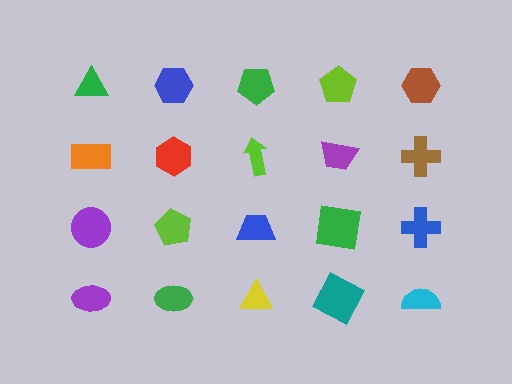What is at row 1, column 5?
A brown hexagon.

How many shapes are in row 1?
5 shapes.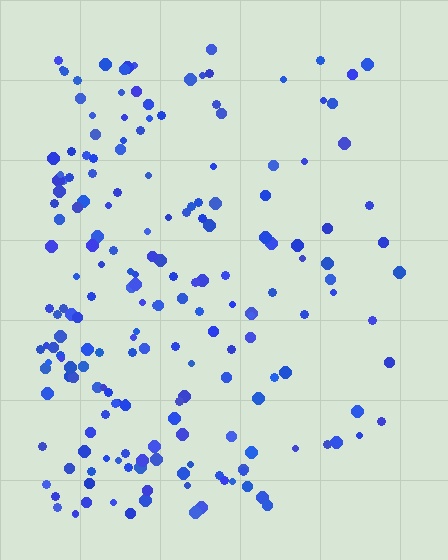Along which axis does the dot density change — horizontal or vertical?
Horizontal.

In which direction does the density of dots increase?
From right to left, with the left side densest.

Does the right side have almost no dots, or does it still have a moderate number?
Still a moderate number, just noticeably fewer than the left.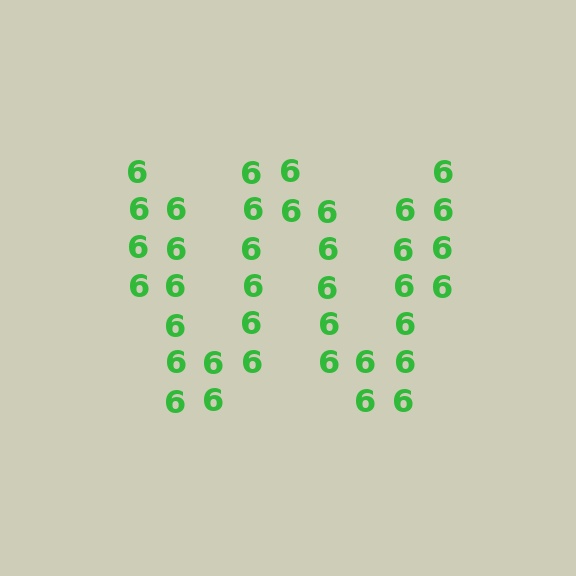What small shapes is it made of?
It is made of small digit 6's.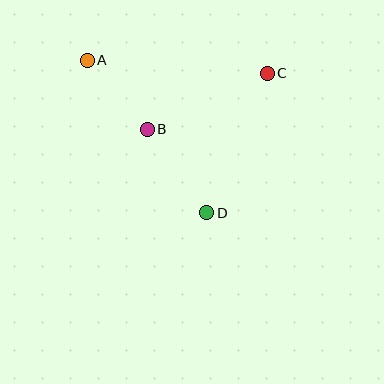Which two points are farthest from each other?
Points A and D are farthest from each other.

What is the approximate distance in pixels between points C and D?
The distance between C and D is approximately 152 pixels.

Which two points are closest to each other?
Points A and B are closest to each other.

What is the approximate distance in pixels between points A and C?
The distance between A and C is approximately 180 pixels.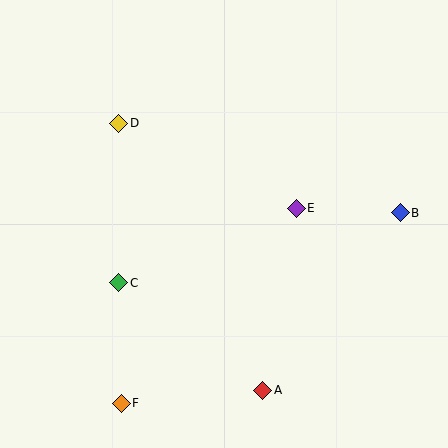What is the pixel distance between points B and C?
The distance between B and C is 290 pixels.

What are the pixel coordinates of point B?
Point B is at (400, 213).